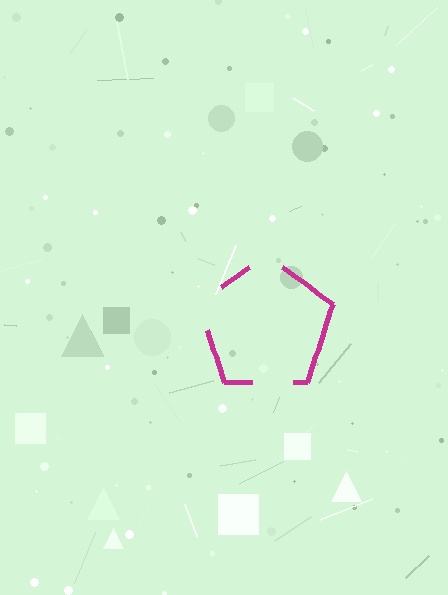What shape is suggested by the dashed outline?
The dashed outline suggests a pentagon.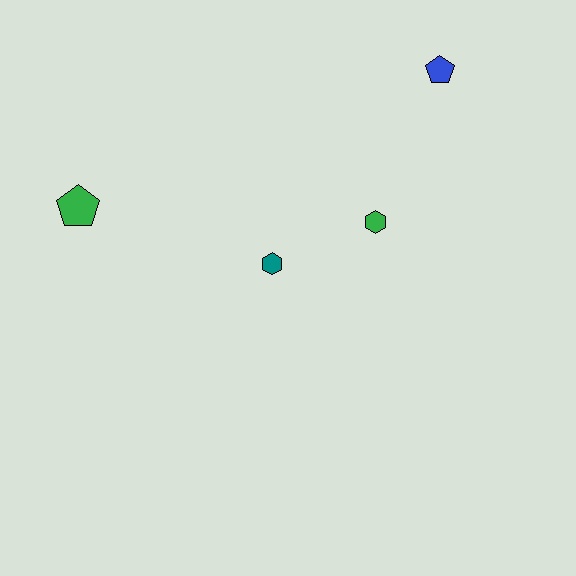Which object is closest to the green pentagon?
The teal hexagon is closest to the green pentagon.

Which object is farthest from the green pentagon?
The blue pentagon is farthest from the green pentagon.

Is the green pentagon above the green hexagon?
Yes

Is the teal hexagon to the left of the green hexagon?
Yes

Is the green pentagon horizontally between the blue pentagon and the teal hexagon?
No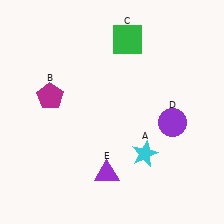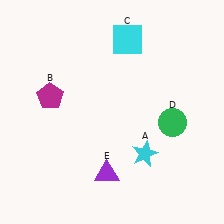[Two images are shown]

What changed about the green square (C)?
In Image 1, C is green. In Image 2, it changed to cyan.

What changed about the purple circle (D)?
In Image 1, D is purple. In Image 2, it changed to green.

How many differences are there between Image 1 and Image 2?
There are 2 differences between the two images.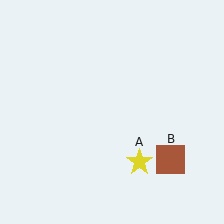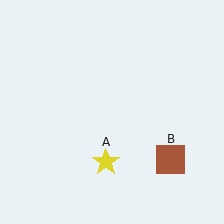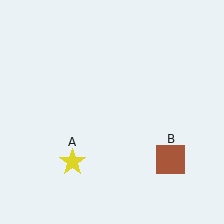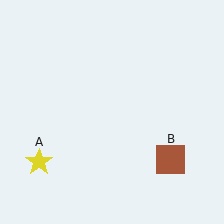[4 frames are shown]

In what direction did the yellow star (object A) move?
The yellow star (object A) moved left.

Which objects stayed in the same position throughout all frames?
Brown square (object B) remained stationary.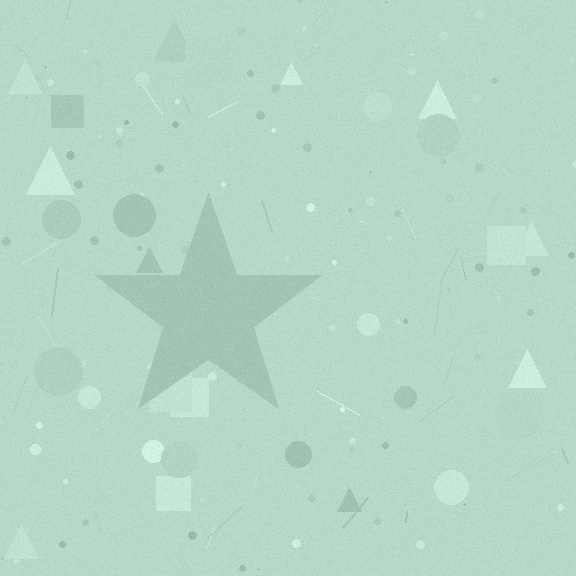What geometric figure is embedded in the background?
A star is embedded in the background.